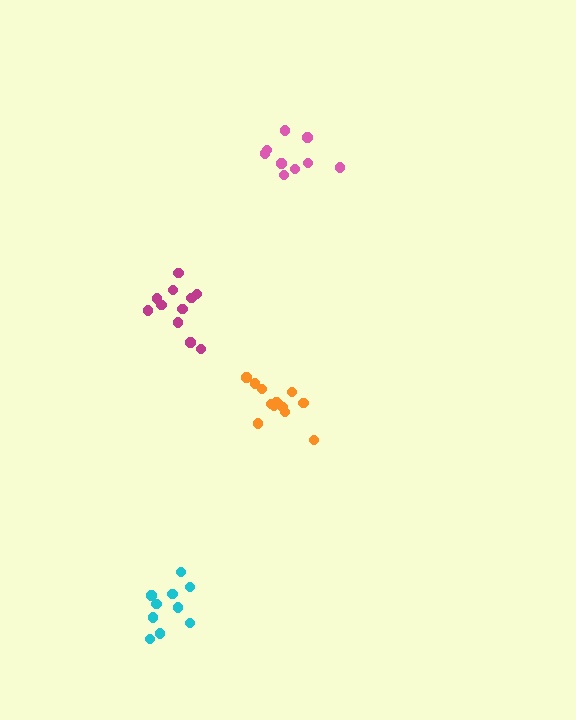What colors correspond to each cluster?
The clusters are colored: orange, cyan, magenta, pink.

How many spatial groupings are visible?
There are 4 spatial groupings.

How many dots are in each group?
Group 1: 13 dots, Group 2: 11 dots, Group 3: 11 dots, Group 4: 9 dots (44 total).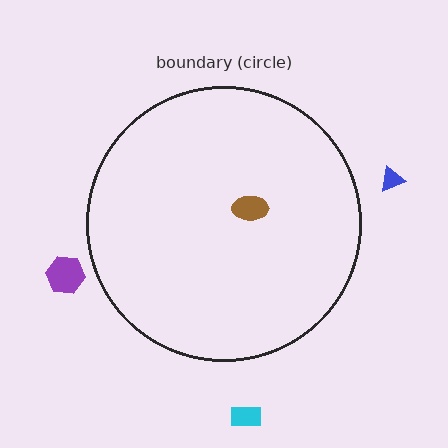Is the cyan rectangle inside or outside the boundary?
Outside.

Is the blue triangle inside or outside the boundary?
Outside.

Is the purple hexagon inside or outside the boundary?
Outside.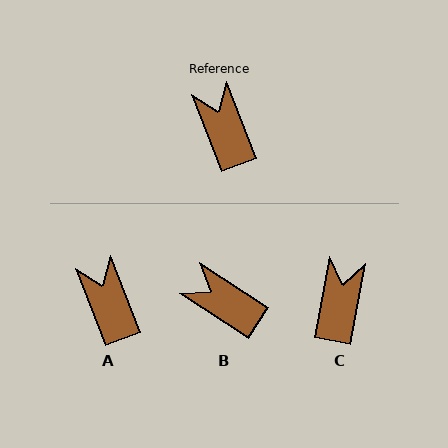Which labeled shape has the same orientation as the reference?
A.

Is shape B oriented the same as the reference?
No, it is off by about 36 degrees.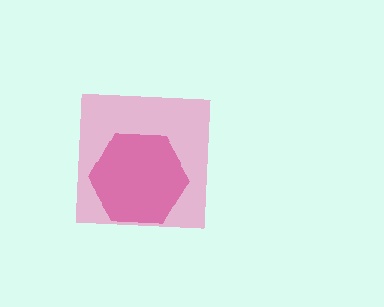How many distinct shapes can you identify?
There are 2 distinct shapes: a magenta hexagon, a pink square.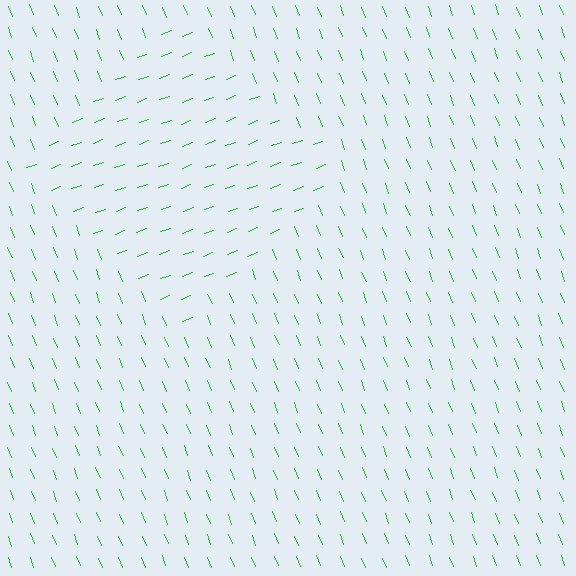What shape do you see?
I see a diamond.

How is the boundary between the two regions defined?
The boundary is defined purely by a change in line orientation (approximately 88 degrees difference). All lines are the same color and thickness.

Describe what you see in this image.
The image is filled with small green line segments. A diamond region in the image has lines oriented differently from the surrounding lines, creating a visible texture boundary.